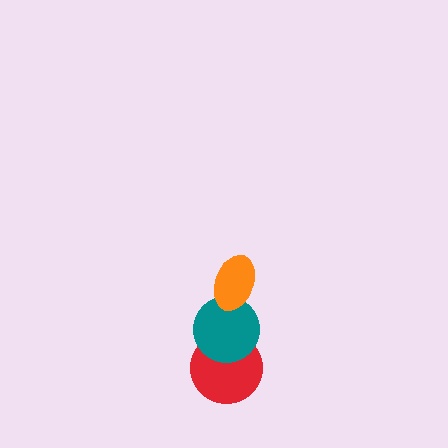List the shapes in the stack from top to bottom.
From top to bottom: the orange ellipse, the teal circle, the red circle.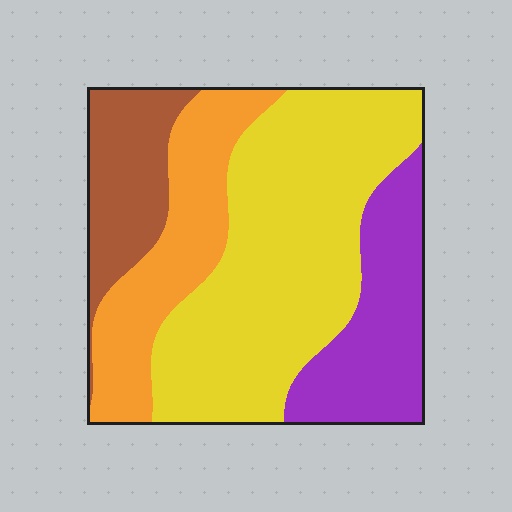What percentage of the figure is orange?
Orange covers 20% of the figure.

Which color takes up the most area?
Yellow, at roughly 45%.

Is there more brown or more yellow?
Yellow.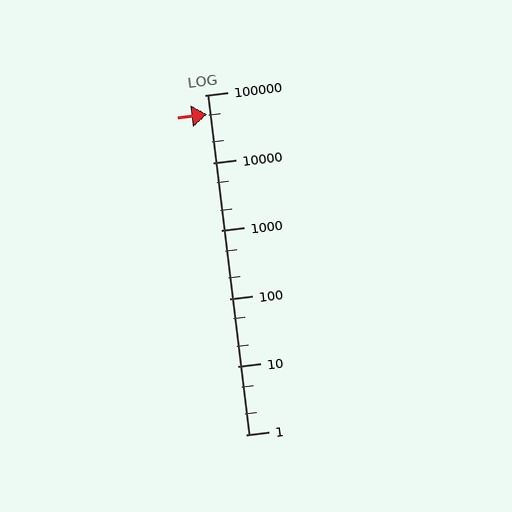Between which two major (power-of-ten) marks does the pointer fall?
The pointer is between 10000 and 100000.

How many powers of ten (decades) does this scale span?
The scale spans 5 decades, from 1 to 100000.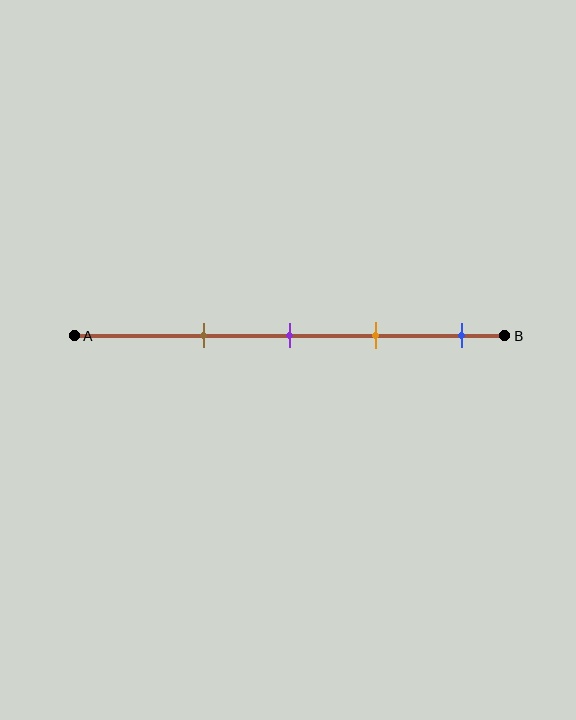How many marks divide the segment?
There are 4 marks dividing the segment.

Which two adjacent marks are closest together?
The purple and orange marks are the closest adjacent pair.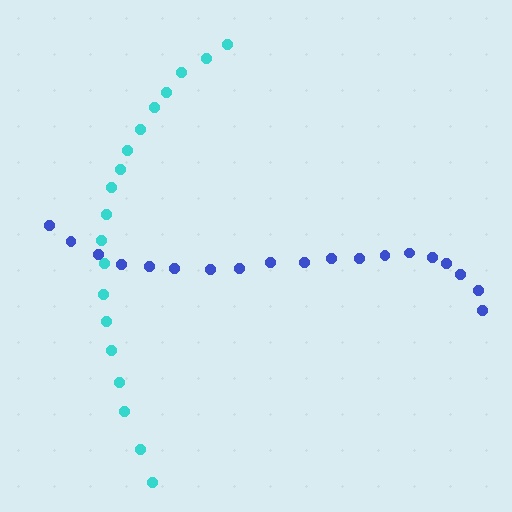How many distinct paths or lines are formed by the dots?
There are 2 distinct paths.